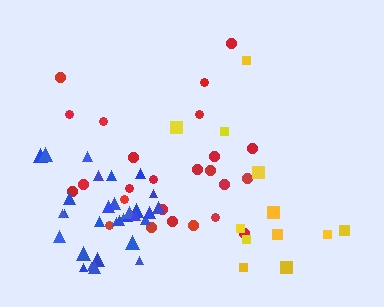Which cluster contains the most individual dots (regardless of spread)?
Blue (31).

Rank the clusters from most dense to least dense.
blue, red, yellow.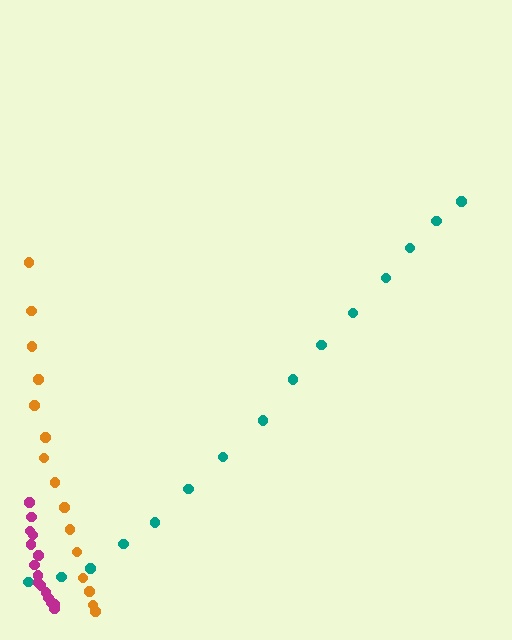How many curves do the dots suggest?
There are 3 distinct paths.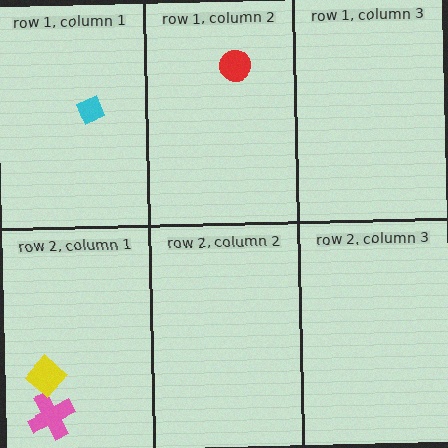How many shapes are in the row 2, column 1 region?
2.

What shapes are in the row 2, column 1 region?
The pink cross, the yellow diamond.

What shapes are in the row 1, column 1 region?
The cyan diamond.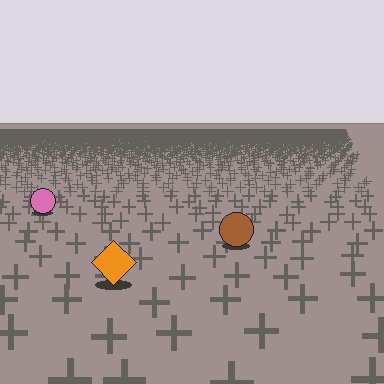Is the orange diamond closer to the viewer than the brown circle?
Yes. The orange diamond is closer — you can tell from the texture gradient: the ground texture is coarser near it.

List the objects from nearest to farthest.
From nearest to farthest: the orange diamond, the brown circle, the pink circle.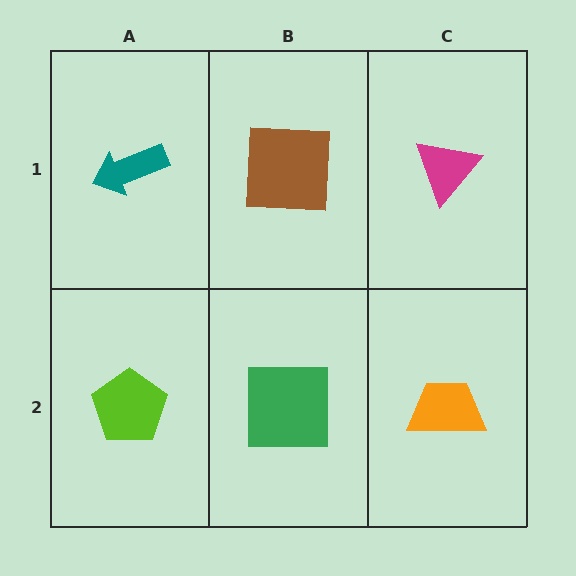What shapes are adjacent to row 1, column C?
An orange trapezoid (row 2, column C), a brown square (row 1, column B).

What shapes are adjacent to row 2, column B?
A brown square (row 1, column B), a lime pentagon (row 2, column A), an orange trapezoid (row 2, column C).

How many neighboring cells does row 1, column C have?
2.